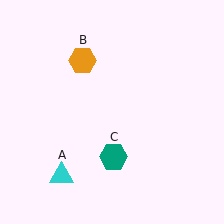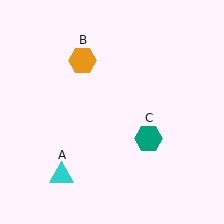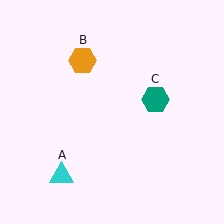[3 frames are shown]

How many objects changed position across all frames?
1 object changed position: teal hexagon (object C).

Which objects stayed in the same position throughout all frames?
Cyan triangle (object A) and orange hexagon (object B) remained stationary.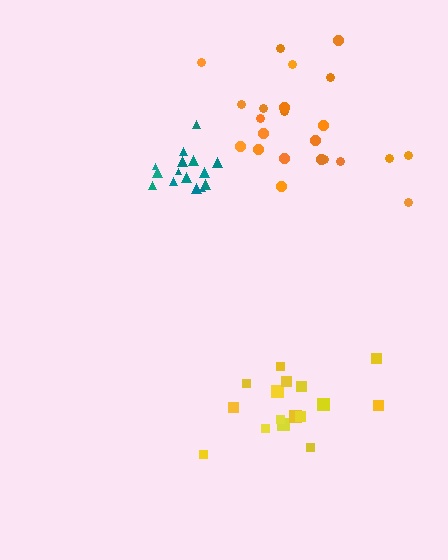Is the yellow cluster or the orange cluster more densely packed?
Yellow.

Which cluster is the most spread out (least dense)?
Orange.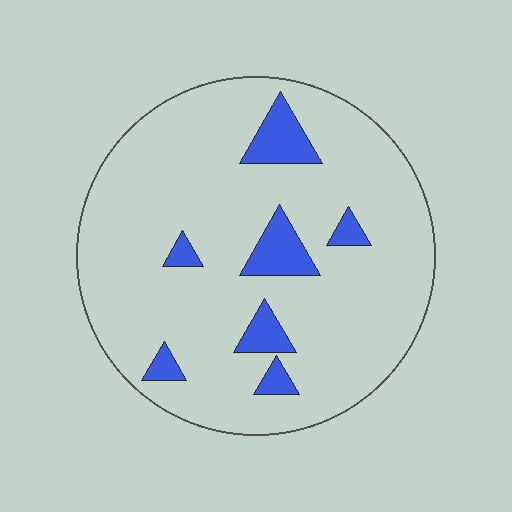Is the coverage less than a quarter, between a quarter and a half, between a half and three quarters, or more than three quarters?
Less than a quarter.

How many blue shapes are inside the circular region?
7.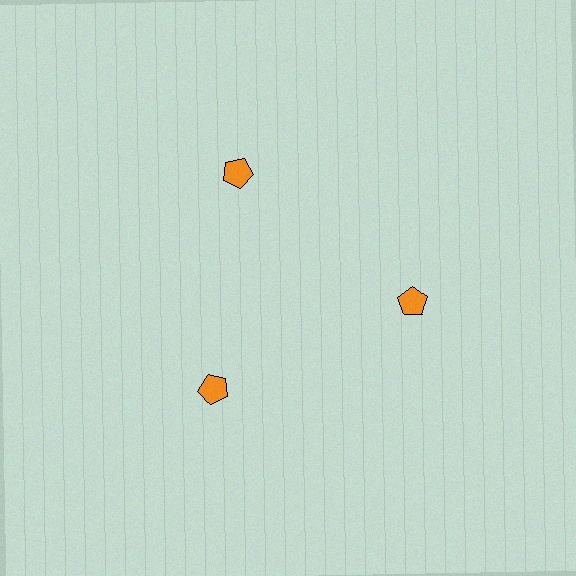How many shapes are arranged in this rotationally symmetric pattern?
There are 3 shapes, arranged in 3 groups of 1.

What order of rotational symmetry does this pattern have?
This pattern has 3-fold rotational symmetry.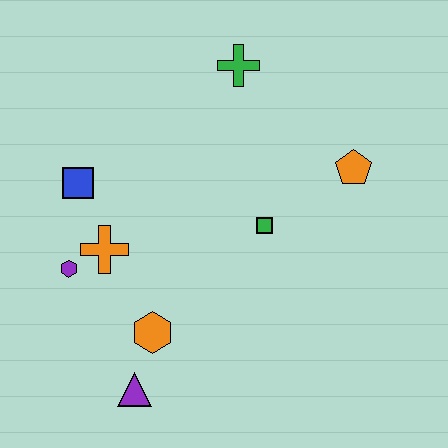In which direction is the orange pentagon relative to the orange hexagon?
The orange pentagon is to the right of the orange hexagon.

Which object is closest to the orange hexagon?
The purple triangle is closest to the orange hexagon.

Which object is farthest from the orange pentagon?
The purple triangle is farthest from the orange pentagon.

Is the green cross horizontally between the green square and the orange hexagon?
Yes